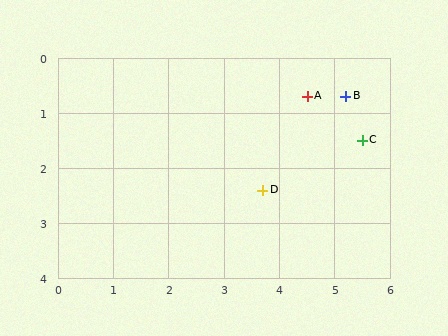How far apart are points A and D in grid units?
Points A and D are about 1.9 grid units apart.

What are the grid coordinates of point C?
Point C is at approximately (5.5, 1.5).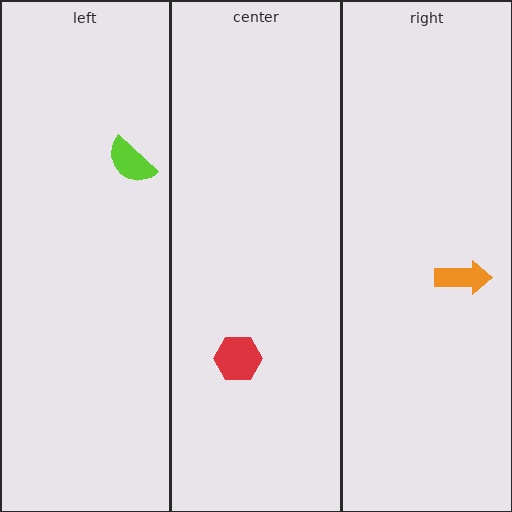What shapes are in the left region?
The lime semicircle.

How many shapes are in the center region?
1.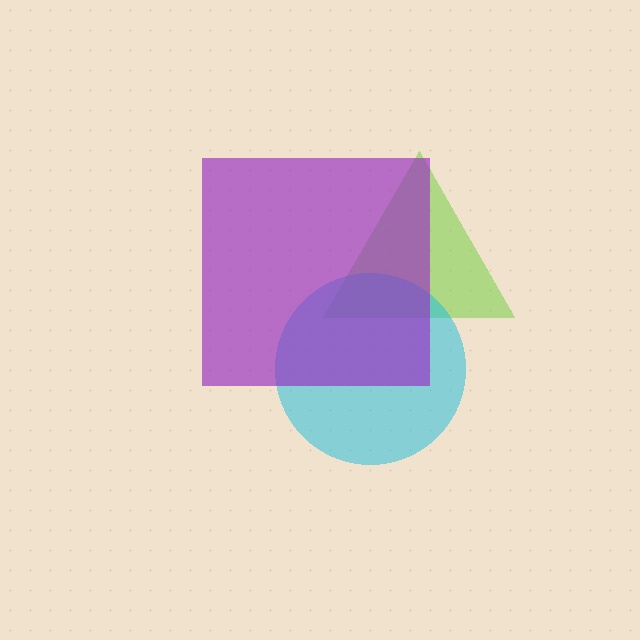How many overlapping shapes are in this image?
There are 3 overlapping shapes in the image.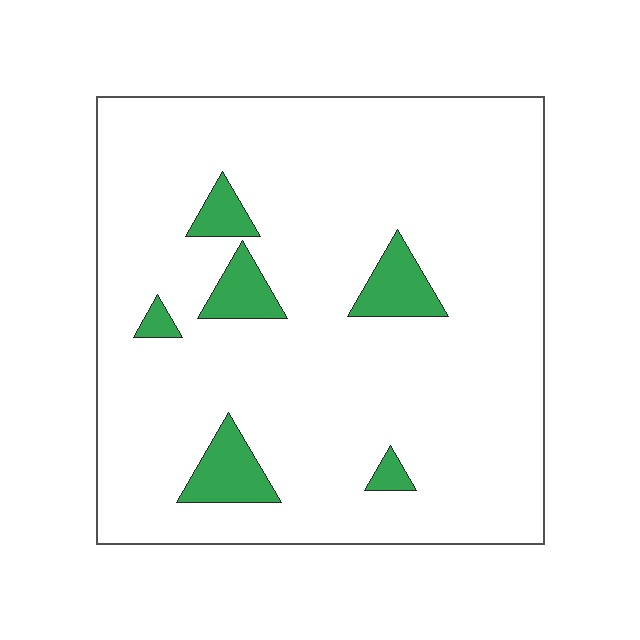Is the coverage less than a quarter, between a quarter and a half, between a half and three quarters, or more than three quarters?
Less than a quarter.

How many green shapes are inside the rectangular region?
6.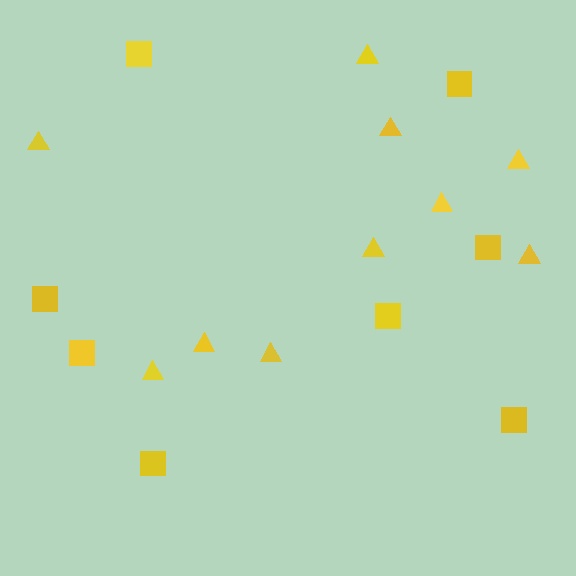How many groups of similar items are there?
There are 2 groups: one group of squares (8) and one group of triangles (10).